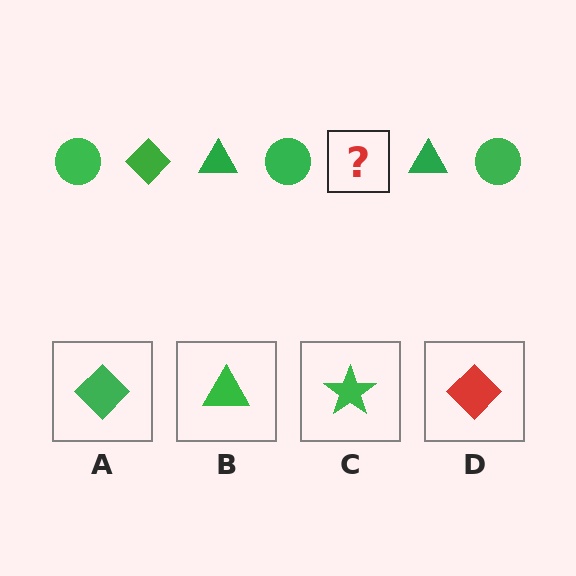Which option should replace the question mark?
Option A.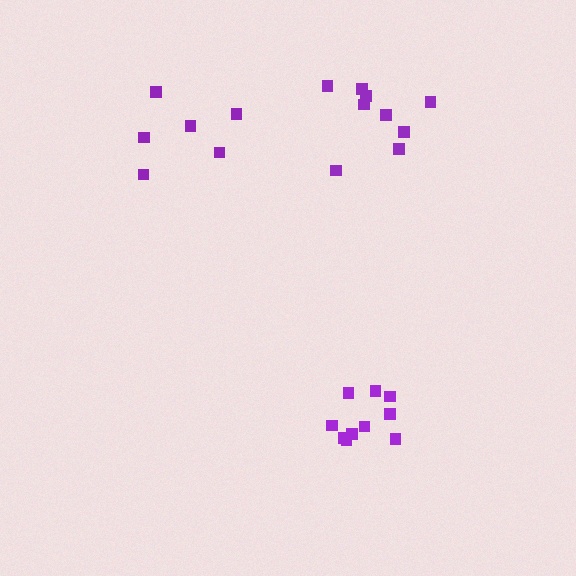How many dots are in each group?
Group 1: 10 dots, Group 2: 6 dots, Group 3: 9 dots (25 total).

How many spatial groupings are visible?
There are 3 spatial groupings.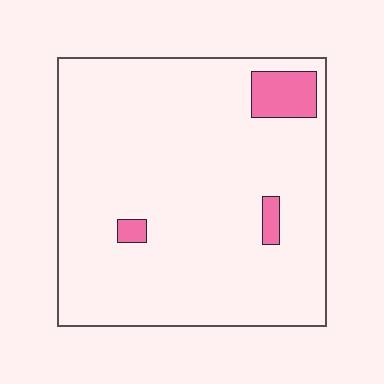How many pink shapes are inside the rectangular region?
3.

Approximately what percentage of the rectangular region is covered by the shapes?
Approximately 5%.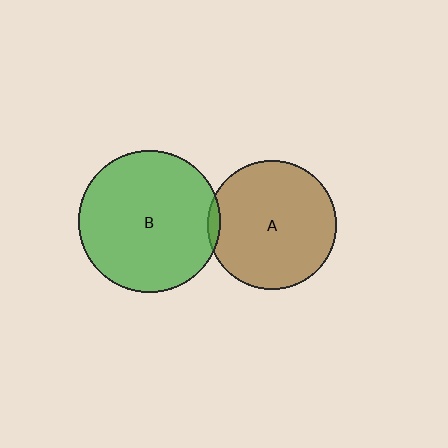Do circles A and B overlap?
Yes.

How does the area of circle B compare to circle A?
Approximately 1.2 times.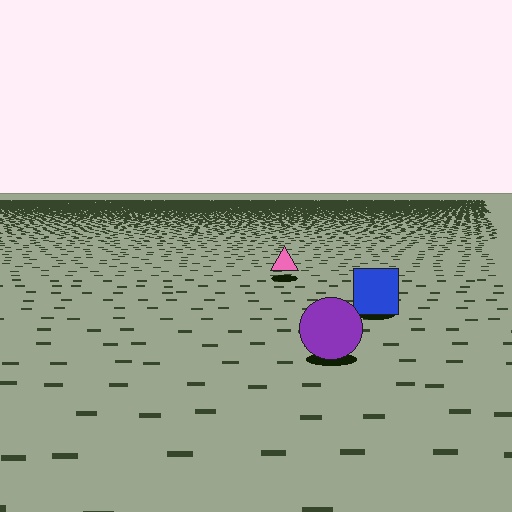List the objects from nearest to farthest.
From nearest to farthest: the purple circle, the blue square, the pink triangle.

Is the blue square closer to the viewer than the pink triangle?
Yes. The blue square is closer — you can tell from the texture gradient: the ground texture is coarser near it.